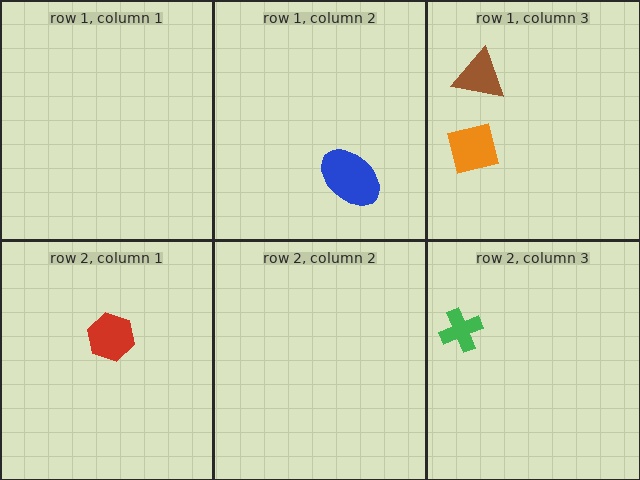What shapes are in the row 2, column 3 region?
The green cross.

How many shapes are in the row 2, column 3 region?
1.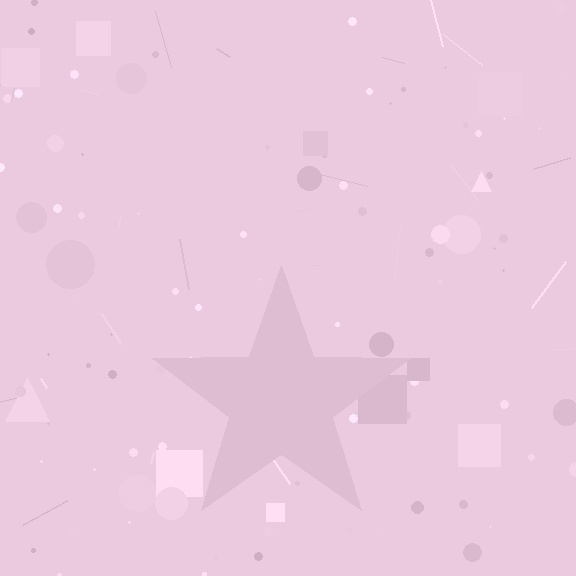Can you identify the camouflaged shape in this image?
The camouflaged shape is a star.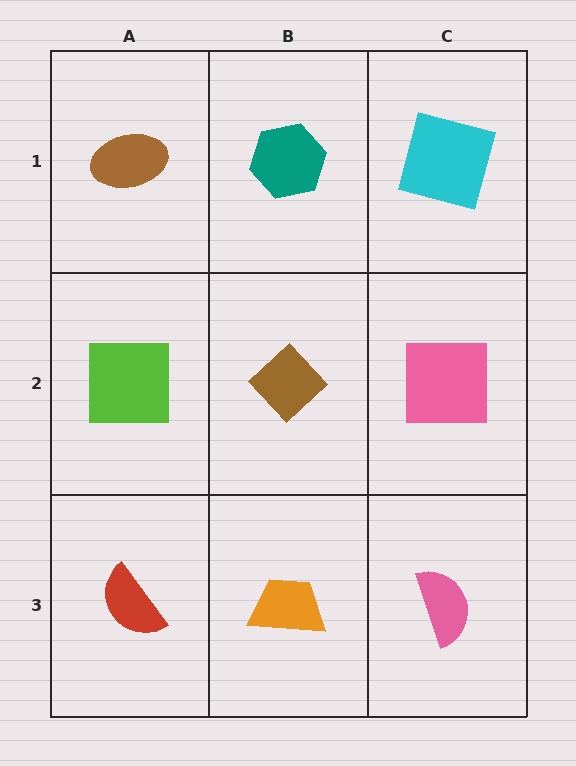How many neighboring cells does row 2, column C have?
3.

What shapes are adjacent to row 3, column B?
A brown diamond (row 2, column B), a red semicircle (row 3, column A), a pink semicircle (row 3, column C).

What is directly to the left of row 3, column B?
A red semicircle.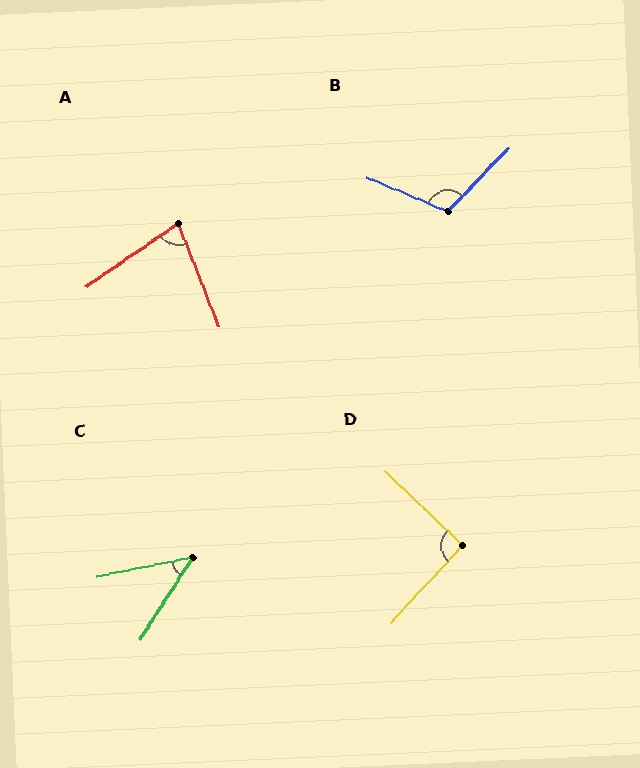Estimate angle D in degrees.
Approximately 91 degrees.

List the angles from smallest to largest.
C (46°), A (77°), D (91°), B (111°).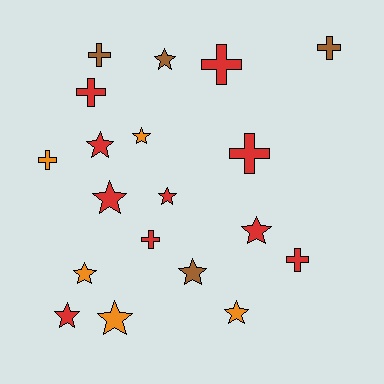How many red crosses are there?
There are 5 red crosses.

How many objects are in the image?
There are 19 objects.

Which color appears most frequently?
Red, with 10 objects.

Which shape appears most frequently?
Star, with 11 objects.